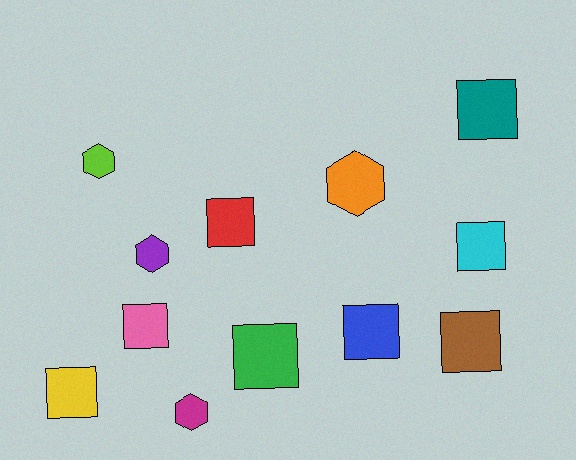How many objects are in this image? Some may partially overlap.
There are 12 objects.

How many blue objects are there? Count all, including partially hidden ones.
There is 1 blue object.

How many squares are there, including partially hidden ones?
There are 8 squares.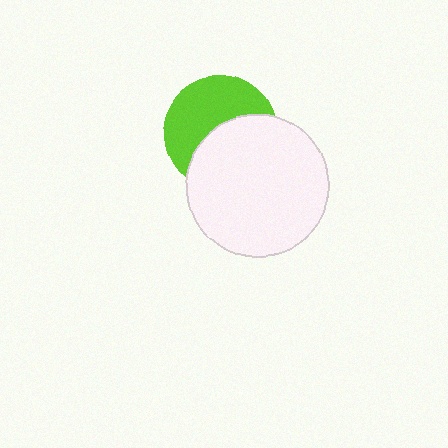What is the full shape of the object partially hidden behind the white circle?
The partially hidden object is a lime circle.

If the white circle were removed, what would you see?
You would see the complete lime circle.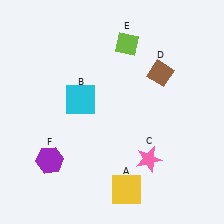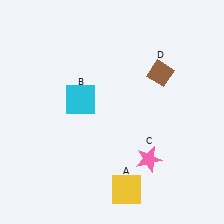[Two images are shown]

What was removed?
The lime diamond (E), the purple hexagon (F) were removed in Image 2.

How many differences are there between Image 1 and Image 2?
There are 2 differences between the two images.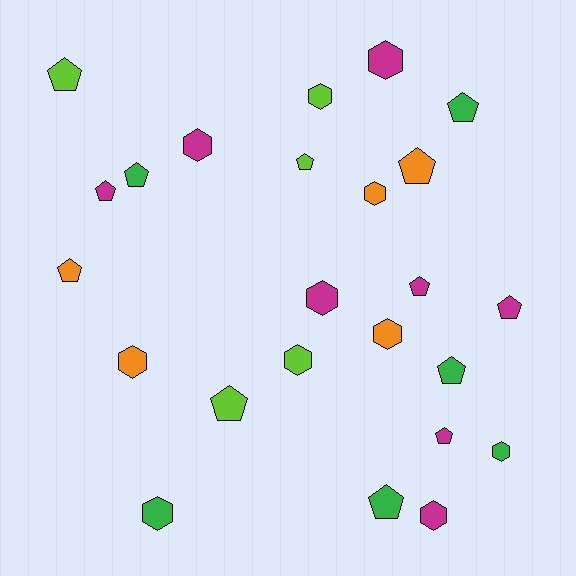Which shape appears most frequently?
Pentagon, with 13 objects.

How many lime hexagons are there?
There are 2 lime hexagons.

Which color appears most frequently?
Magenta, with 8 objects.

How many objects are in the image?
There are 24 objects.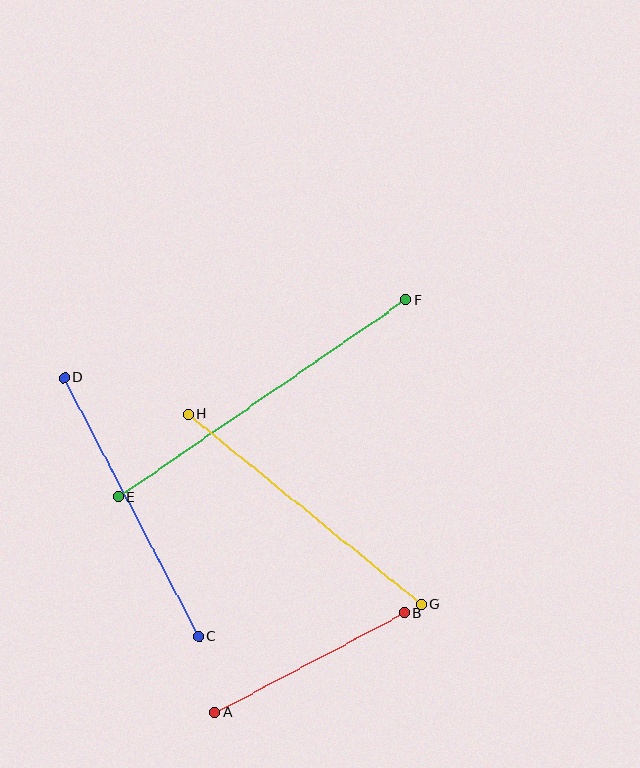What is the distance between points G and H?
The distance is approximately 300 pixels.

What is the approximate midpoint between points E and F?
The midpoint is at approximately (262, 398) pixels.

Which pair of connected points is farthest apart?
Points E and F are farthest apart.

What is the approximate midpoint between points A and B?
The midpoint is at approximately (310, 663) pixels.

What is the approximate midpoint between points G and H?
The midpoint is at approximately (304, 509) pixels.